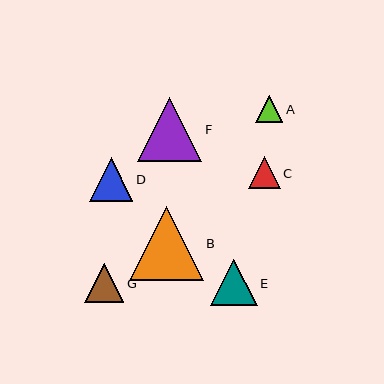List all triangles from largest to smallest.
From largest to smallest: B, F, E, D, G, C, A.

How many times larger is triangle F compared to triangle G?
Triangle F is approximately 1.7 times the size of triangle G.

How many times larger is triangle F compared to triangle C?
Triangle F is approximately 2.0 times the size of triangle C.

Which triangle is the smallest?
Triangle A is the smallest with a size of approximately 28 pixels.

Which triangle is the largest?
Triangle B is the largest with a size of approximately 74 pixels.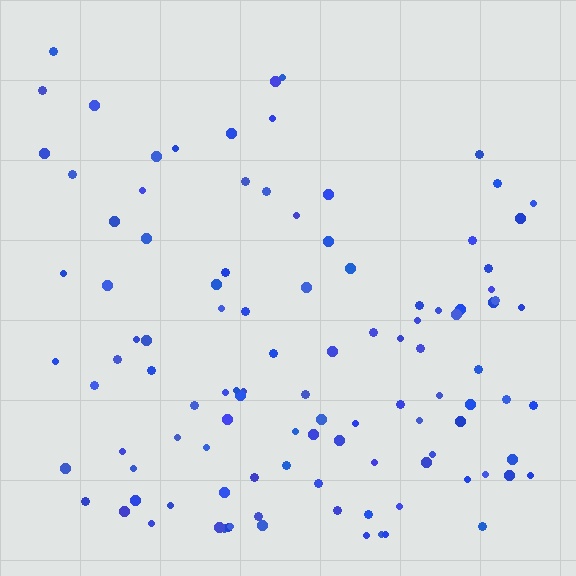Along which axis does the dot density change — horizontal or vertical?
Vertical.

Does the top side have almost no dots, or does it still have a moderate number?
Still a moderate number, just noticeably fewer than the bottom.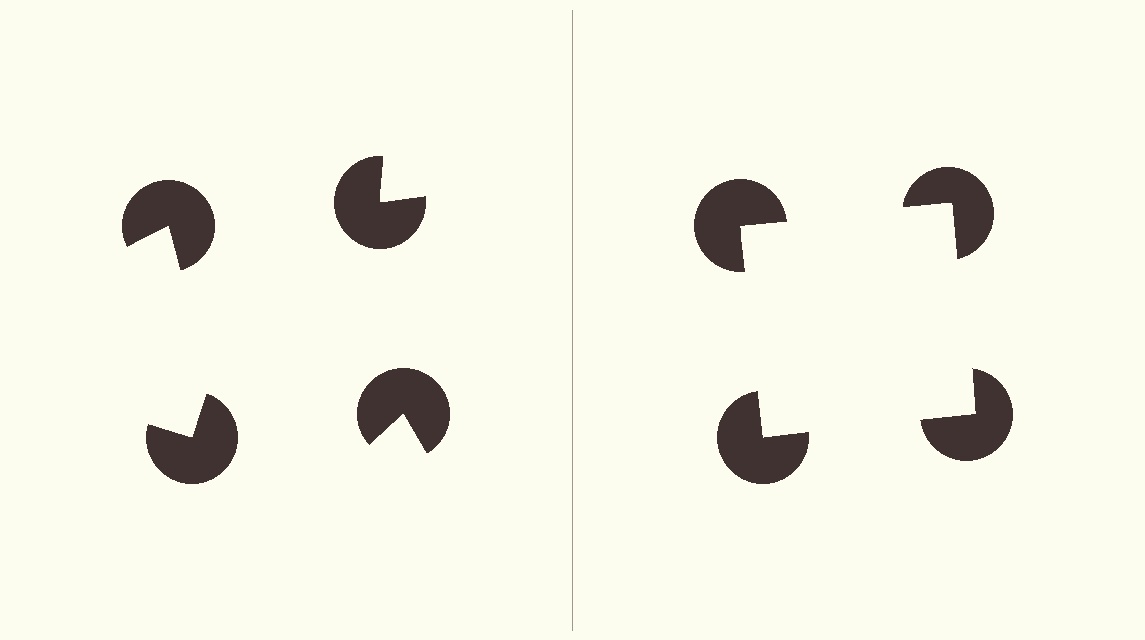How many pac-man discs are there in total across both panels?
8 — 4 on each side.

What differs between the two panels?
The pac-man discs are positioned identically on both sides; only the wedge orientations differ. On the right they align to a square; on the left they are misaligned.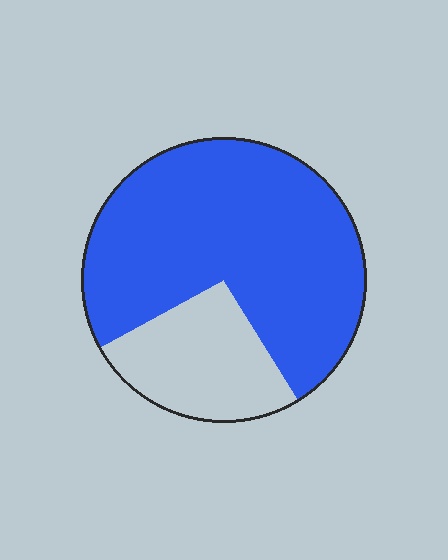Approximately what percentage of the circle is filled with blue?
Approximately 75%.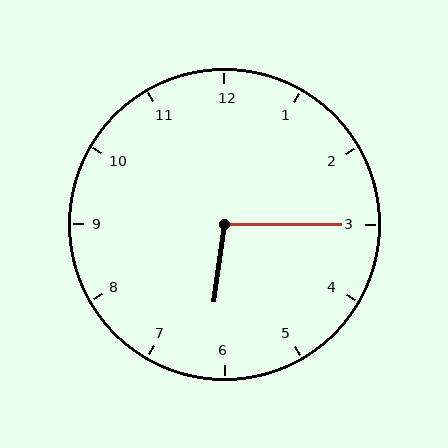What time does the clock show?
6:15.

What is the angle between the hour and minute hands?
Approximately 98 degrees.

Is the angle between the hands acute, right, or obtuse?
It is obtuse.